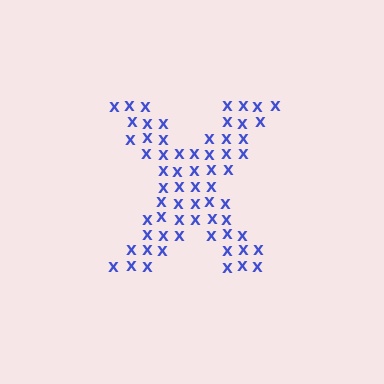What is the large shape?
The large shape is the letter X.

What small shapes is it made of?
It is made of small letter X's.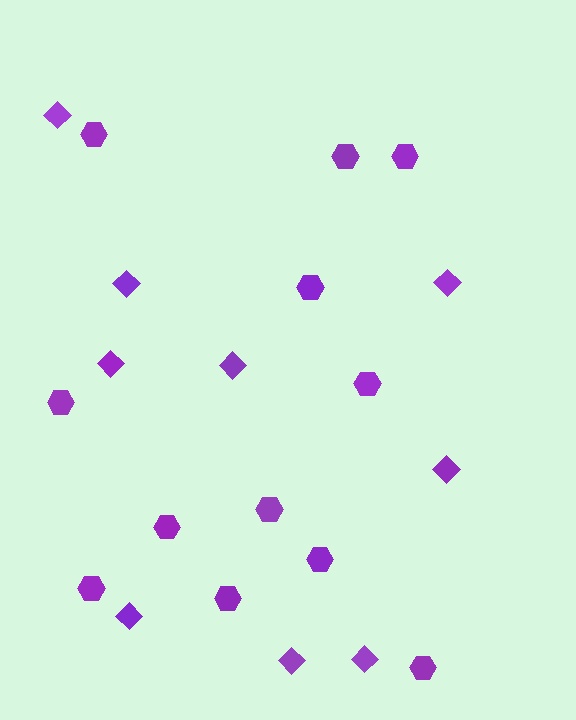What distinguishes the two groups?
There are 2 groups: one group of hexagons (12) and one group of diamonds (9).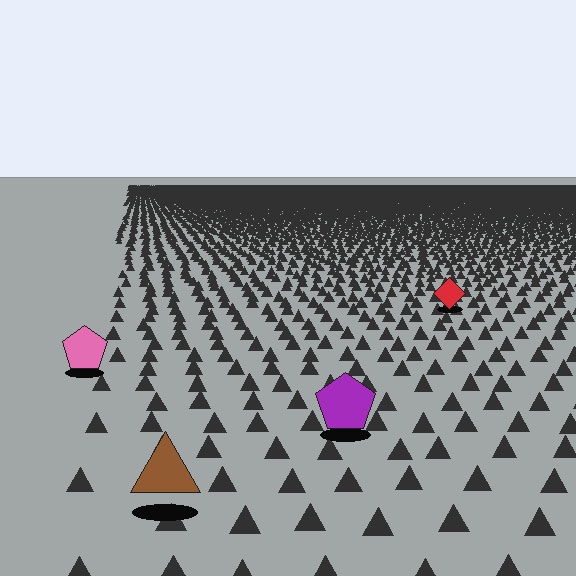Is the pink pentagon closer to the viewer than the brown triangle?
No. The brown triangle is closer — you can tell from the texture gradient: the ground texture is coarser near it.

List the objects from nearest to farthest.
From nearest to farthest: the brown triangle, the purple pentagon, the pink pentagon, the red diamond.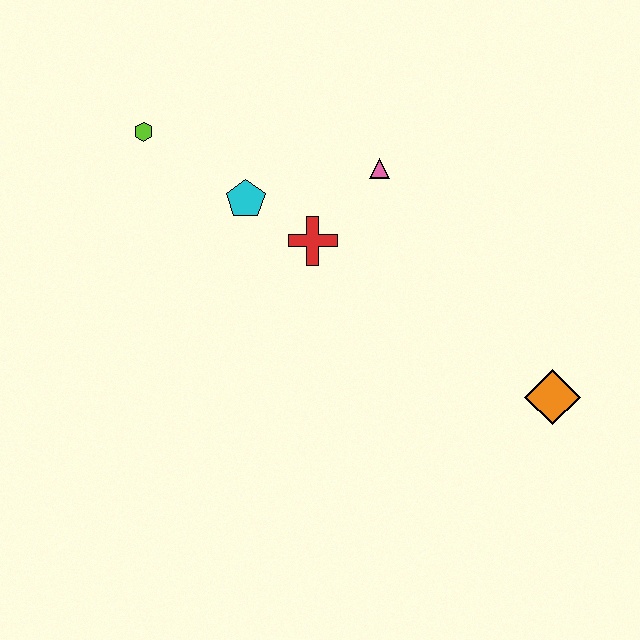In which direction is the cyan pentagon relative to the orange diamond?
The cyan pentagon is to the left of the orange diamond.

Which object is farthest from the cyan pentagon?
The orange diamond is farthest from the cyan pentagon.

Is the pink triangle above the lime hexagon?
No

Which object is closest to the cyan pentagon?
The red cross is closest to the cyan pentagon.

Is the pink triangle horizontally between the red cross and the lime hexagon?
No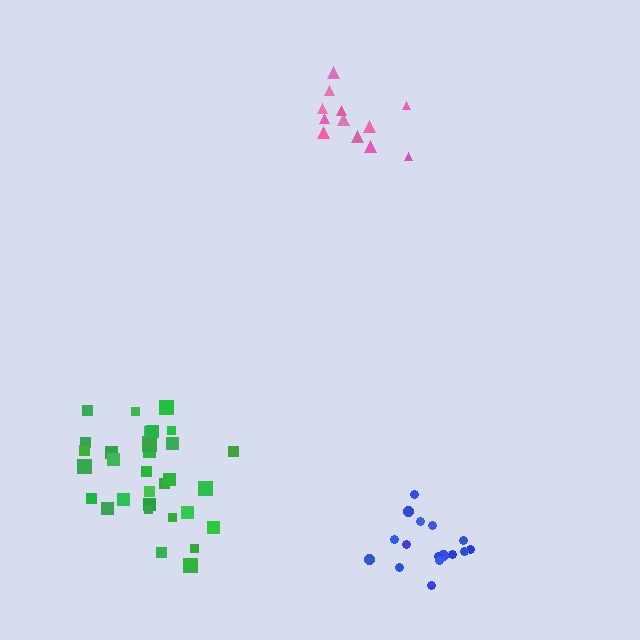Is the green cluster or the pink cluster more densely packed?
Green.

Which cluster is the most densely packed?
Blue.